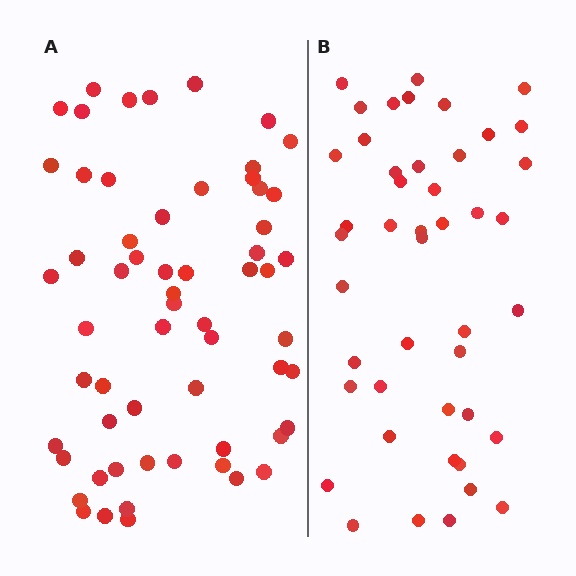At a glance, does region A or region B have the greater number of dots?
Region A (the left region) has more dots.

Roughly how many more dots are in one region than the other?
Region A has approximately 15 more dots than region B.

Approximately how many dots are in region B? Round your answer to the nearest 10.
About 40 dots. (The exact count is 45, which rounds to 40.)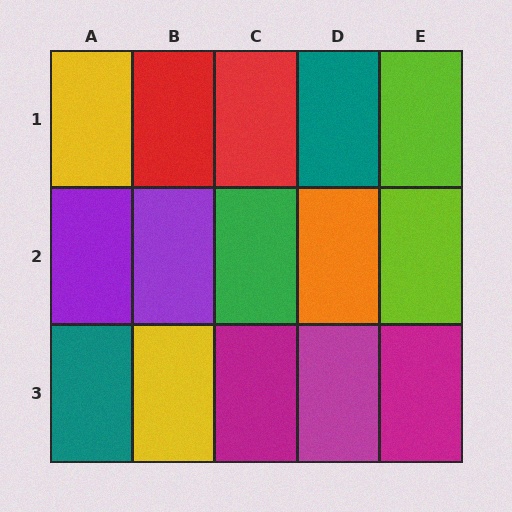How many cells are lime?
2 cells are lime.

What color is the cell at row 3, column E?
Magenta.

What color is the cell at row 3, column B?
Yellow.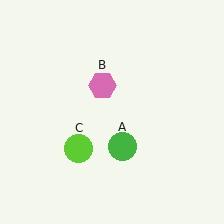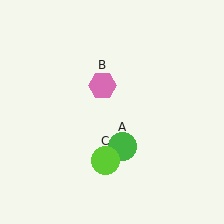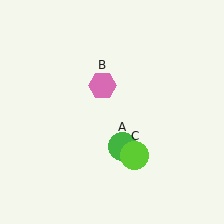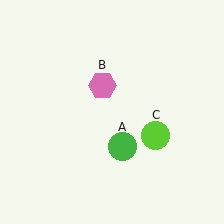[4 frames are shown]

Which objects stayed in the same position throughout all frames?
Green circle (object A) and pink hexagon (object B) remained stationary.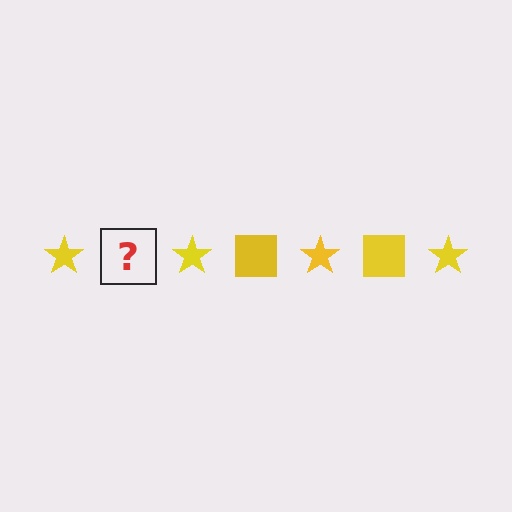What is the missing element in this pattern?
The missing element is a yellow square.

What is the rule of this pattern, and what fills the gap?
The rule is that the pattern cycles through star, square shapes in yellow. The gap should be filled with a yellow square.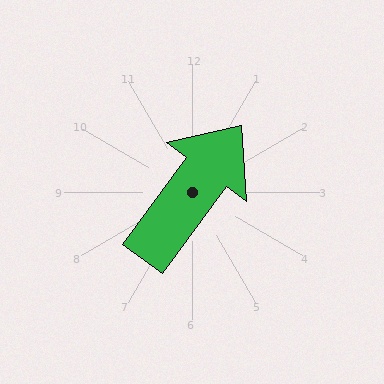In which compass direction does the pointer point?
Northeast.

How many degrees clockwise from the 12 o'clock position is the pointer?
Approximately 36 degrees.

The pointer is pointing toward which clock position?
Roughly 1 o'clock.